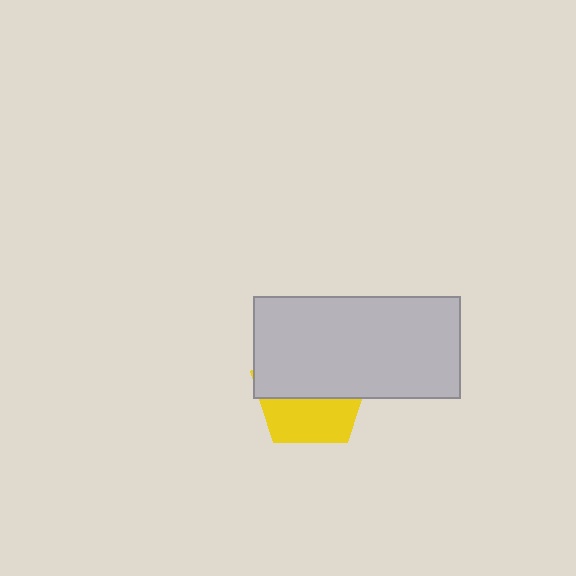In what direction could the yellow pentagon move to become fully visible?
The yellow pentagon could move down. That would shift it out from behind the light gray rectangle entirely.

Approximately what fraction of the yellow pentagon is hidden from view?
Roughly 60% of the yellow pentagon is hidden behind the light gray rectangle.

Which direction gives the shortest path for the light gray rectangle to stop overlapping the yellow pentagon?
Moving up gives the shortest separation.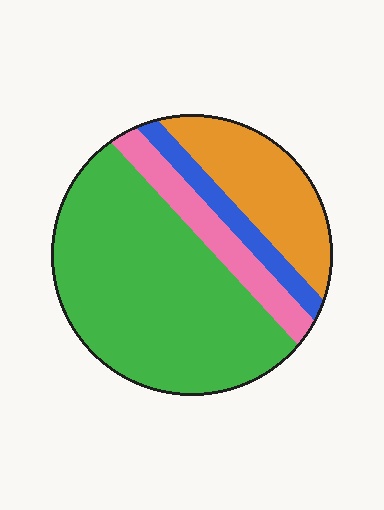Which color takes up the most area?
Green, at roughly 60%.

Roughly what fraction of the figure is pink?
Pink covers roughly 15% of the figure.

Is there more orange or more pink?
Orange.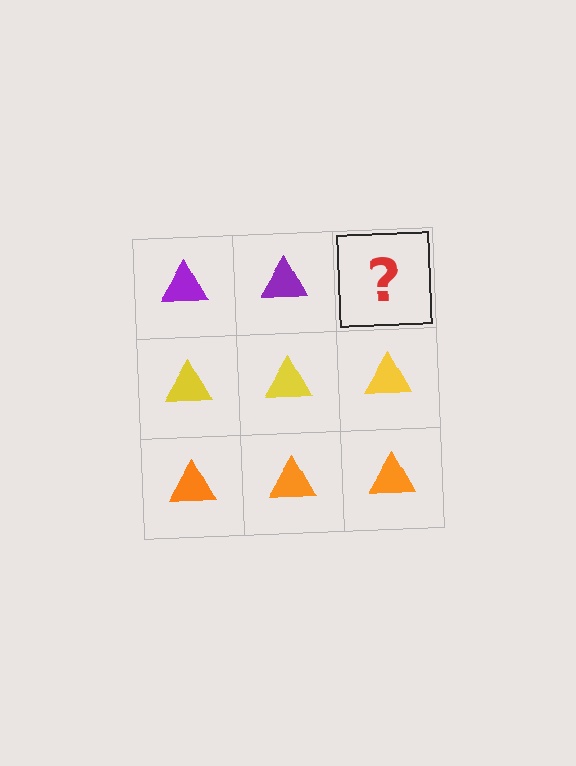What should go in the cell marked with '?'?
The missing cell should contain a purple triangle.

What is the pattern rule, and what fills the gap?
The rule is that each row has a consistent color. The gap should be filled with a purple triangle.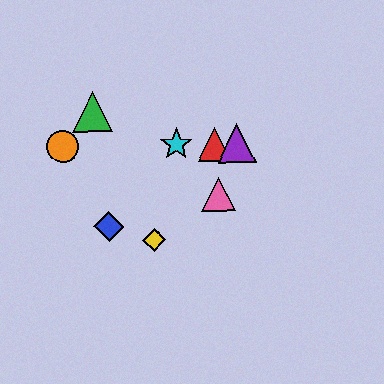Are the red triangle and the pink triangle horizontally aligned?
No, the red triangle is at y≈144 and the pink triangle is at y≈194.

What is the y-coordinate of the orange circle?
The orange circle is at y≈146.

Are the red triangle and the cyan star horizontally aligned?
Yes, both are at y≈144.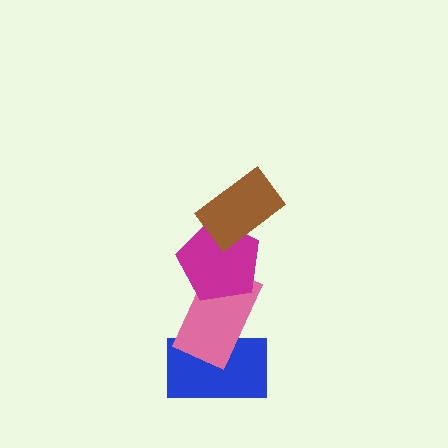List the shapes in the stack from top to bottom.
From top to bottom: the brown rectangle, the magenta pentagon, the pink rectangle, the blue rectangle.